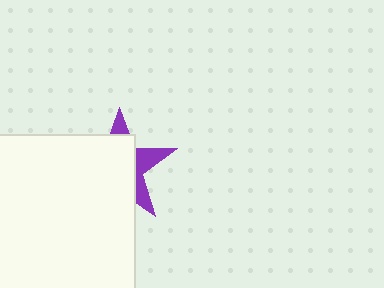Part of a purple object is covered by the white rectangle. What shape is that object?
It is a star.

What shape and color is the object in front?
The object in front is a white rectangle.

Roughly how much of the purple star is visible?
A small part of it is visible (roughly 32%).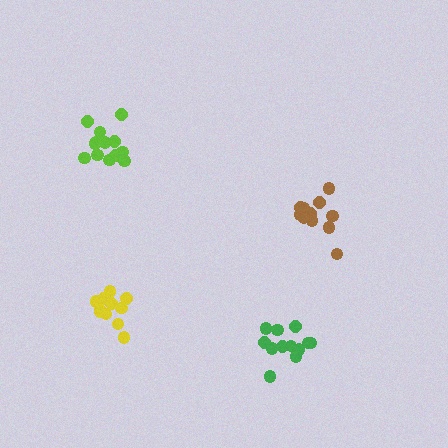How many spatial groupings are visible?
There are 4 spatial groupings.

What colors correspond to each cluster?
The clusters are colored: green, yellow, lime, brown.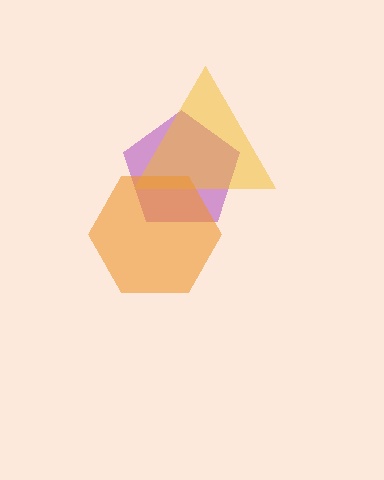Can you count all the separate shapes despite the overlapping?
Yes, there are 3 separate shapes.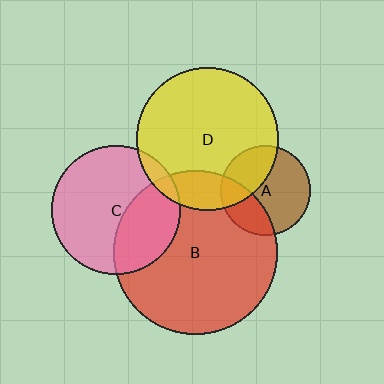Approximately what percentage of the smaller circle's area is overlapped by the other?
Approximately 30%.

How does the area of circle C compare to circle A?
Approximately 2.1 times.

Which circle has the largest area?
Circle B (red).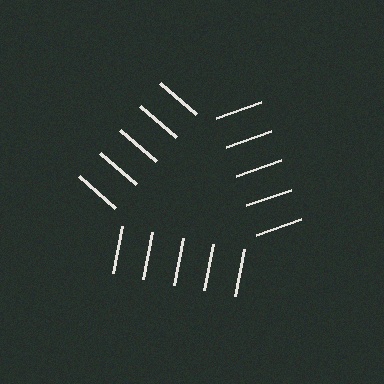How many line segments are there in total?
15 — 5 along each of the 3 edges.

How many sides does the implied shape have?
3 sides — the line-ends trace a triangle.